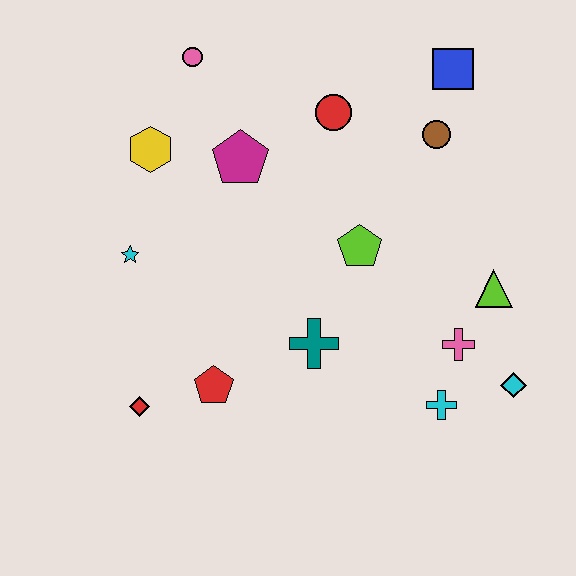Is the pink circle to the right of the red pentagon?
No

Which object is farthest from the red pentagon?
The blue square is farthest from the red pentagon.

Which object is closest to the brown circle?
The blue square is closest to the brown circle.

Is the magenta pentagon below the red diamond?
No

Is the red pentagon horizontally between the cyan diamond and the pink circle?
Yes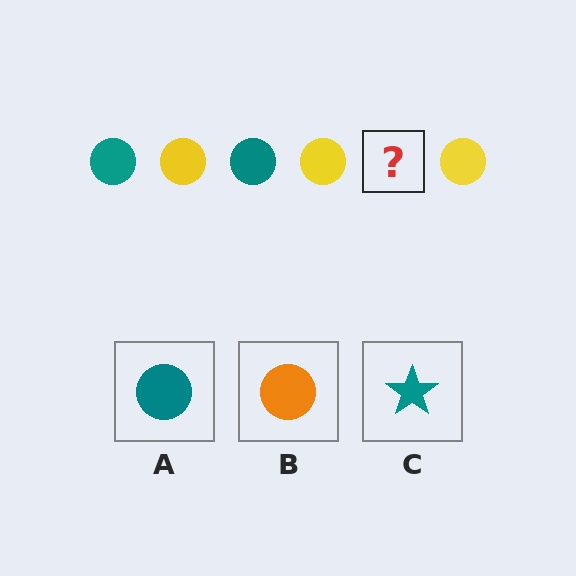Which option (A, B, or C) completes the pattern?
A.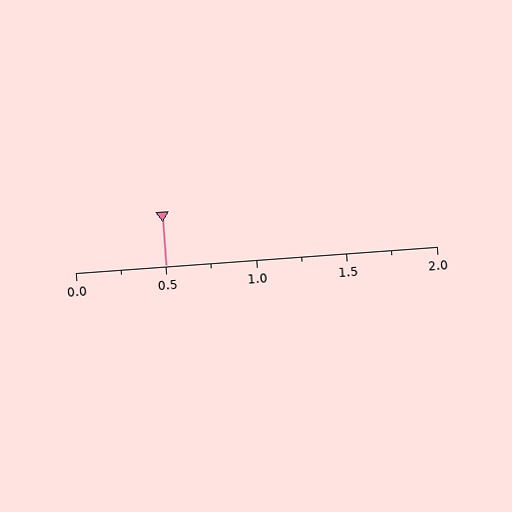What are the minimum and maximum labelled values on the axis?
The axis runs from 0.0 to 2.0.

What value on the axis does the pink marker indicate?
The marker indicates approximately 0.5.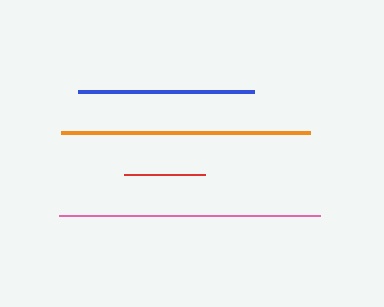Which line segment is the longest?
The pink line is the longest at approximately 261 pixels.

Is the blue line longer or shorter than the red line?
The blue line is longer than the red line.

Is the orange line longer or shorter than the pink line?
The pink line is longer than the orange line.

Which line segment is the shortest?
The red line is the shortest at approximately 81 pixels.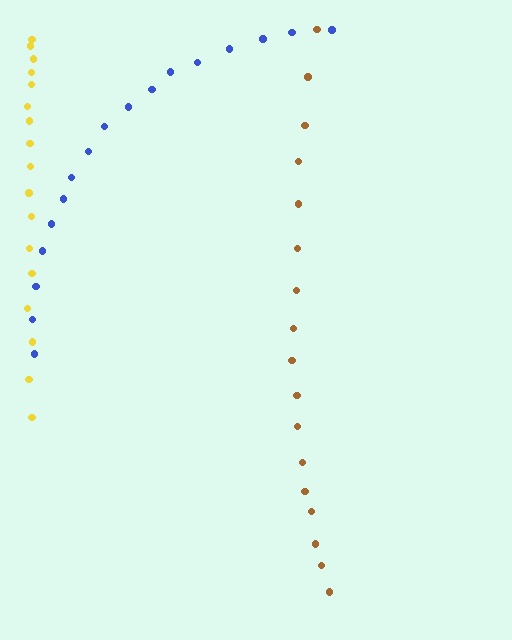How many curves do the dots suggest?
There are 3 distinct paths.